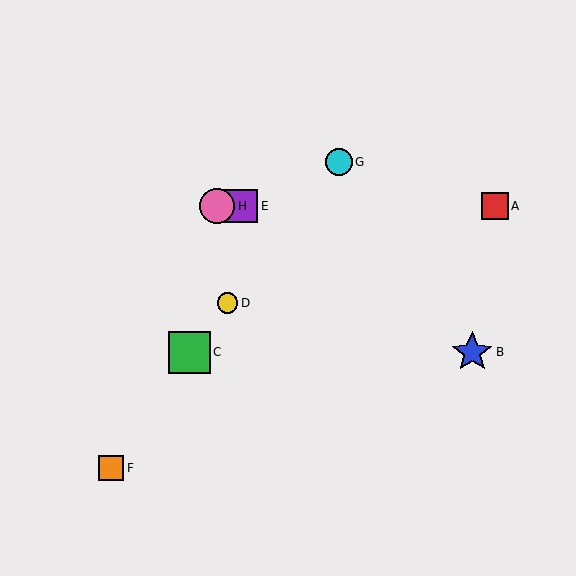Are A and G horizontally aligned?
No, A is at y≈206 and G is at y≈162.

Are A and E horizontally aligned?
Yes, both are at y≈206.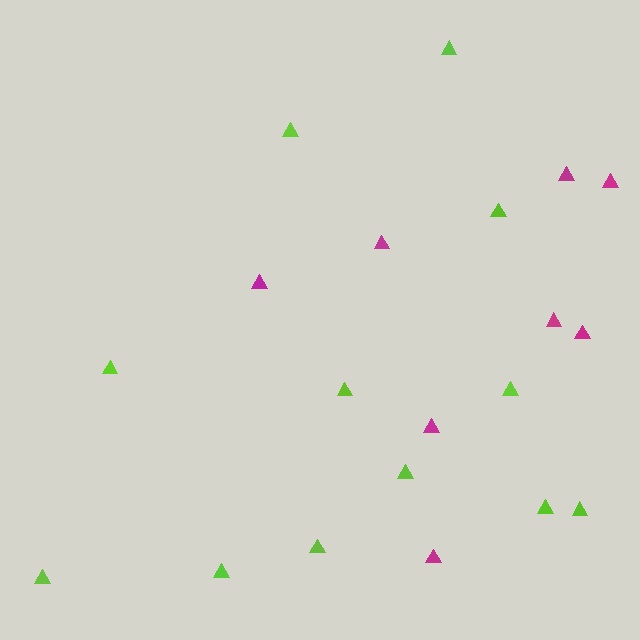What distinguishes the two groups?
There are 2 groups: one group of magenta triangles (8) and one group of lime triangles (12).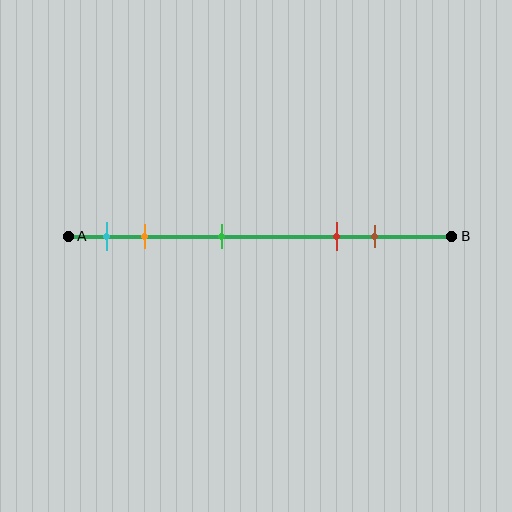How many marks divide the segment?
There are 5 marks dividing the segment.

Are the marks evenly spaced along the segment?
No, the marks are not evenly spaced.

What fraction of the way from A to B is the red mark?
The red mark is approximately 70% (0.7) of the way from A to B.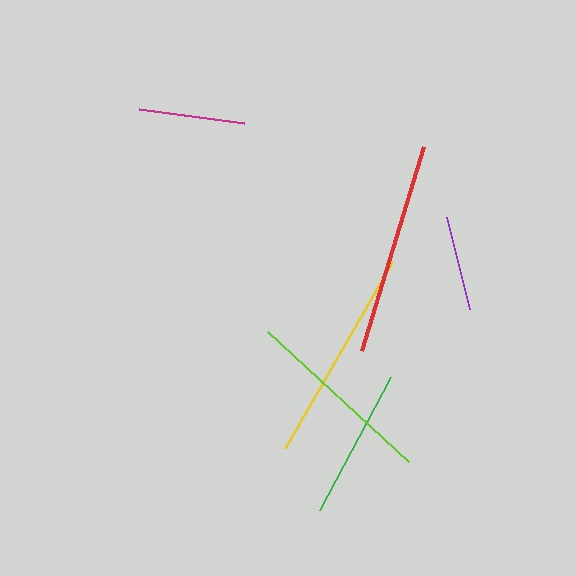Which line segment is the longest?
The yellow line is the longest at approximately 215 pixels.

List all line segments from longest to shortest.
From longest to shortest: yellow, red, lime, green, magenta, purple.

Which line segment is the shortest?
The purple line is the shortest at approximately 95 pixels.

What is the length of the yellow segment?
The yellow segment is approximately 215 pixels long.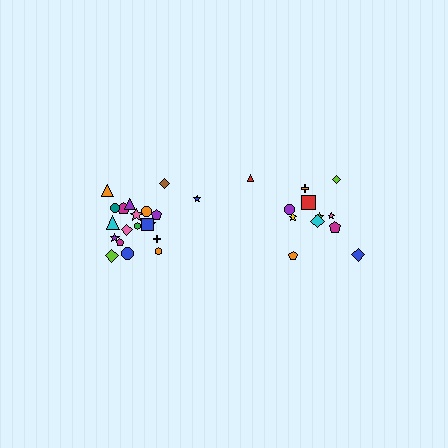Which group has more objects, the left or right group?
The left group.